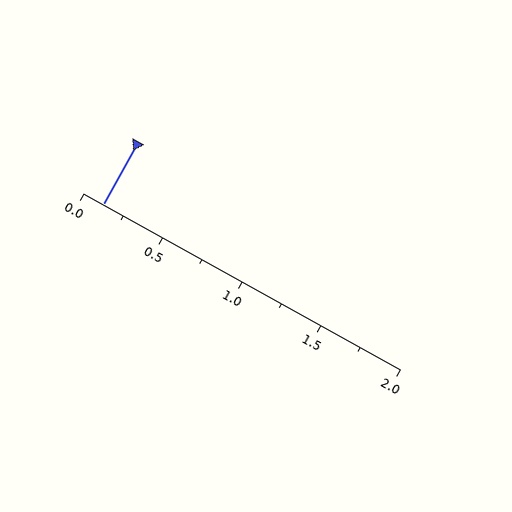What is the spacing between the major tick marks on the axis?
The major ticks are spaced 0.5 apart.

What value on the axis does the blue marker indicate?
The marker indicates approximately 0.12.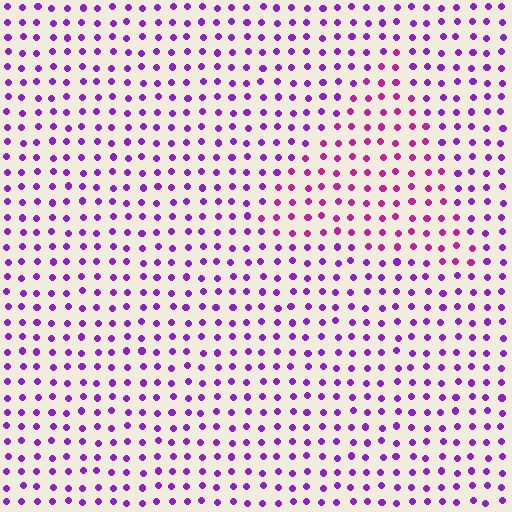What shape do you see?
I see a triangle.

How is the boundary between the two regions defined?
The boundary is defined purely by a slight shift in hue (about 34 degrees). Spacing, size, and orientation are identical on both sides.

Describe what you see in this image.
The image is filled with small purple elements in a uniform arrangement. A triangle-shaped region is visible where the elements are tinted to a slightly different hue, forming a subtle color boundary.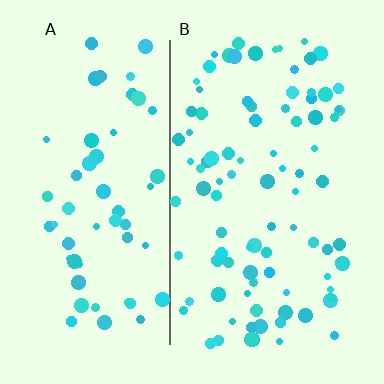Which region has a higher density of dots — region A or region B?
B (the right).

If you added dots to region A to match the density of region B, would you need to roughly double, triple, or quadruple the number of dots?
Approximately double.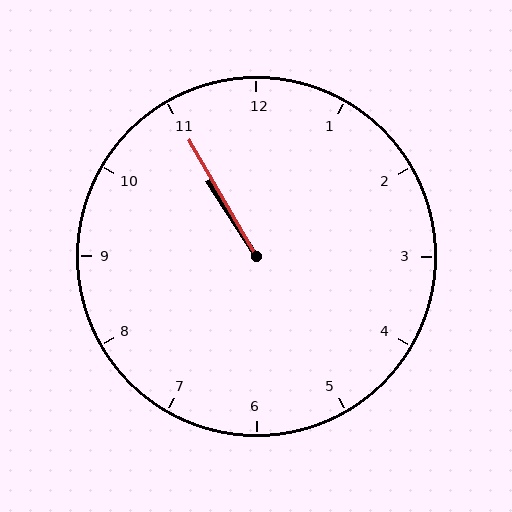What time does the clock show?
10:55.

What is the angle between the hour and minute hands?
Approximately 2 degrees.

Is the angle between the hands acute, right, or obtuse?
It is acute.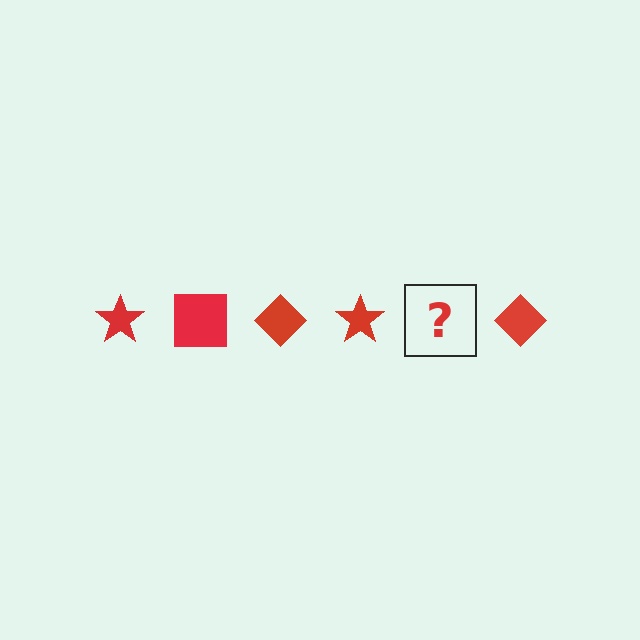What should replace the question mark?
The question mark should be replaced with a red square.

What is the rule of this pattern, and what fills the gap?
The rule is that the pattern cycles through star, square, diamond shapes in red. The gap should be filled with a red square.